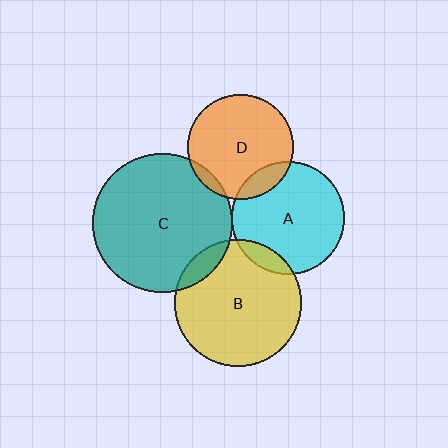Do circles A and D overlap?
Yes.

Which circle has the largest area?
Circle C (teal).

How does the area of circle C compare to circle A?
Approximately 1.5 times.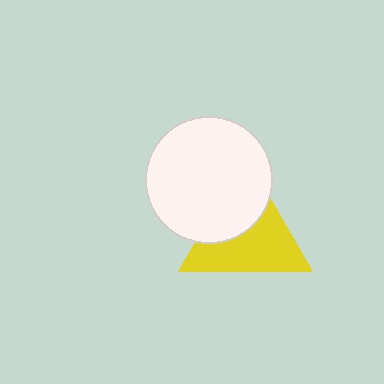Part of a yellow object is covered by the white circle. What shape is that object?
It is a triangle.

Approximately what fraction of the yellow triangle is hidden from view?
Roughly 41% of the yellow triangle is hidden behind the white circle.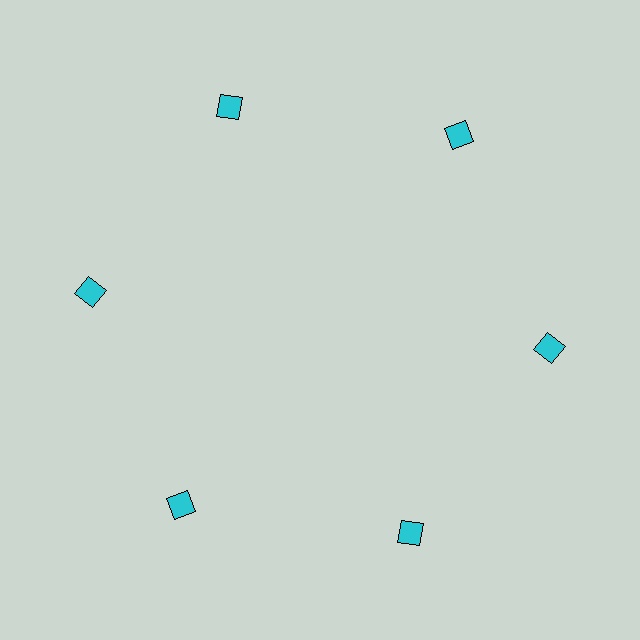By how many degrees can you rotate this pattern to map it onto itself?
The pattern maps onto itself every 60 degrees of rotation.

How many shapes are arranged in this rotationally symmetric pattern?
There are 6 shapes, arranged in 6 groups of 1.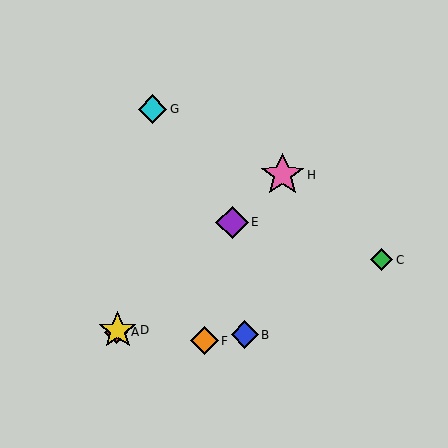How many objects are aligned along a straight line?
4 objects (A, D, E, H) are aligned along a straight line.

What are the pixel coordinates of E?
Object E is at (232, 222).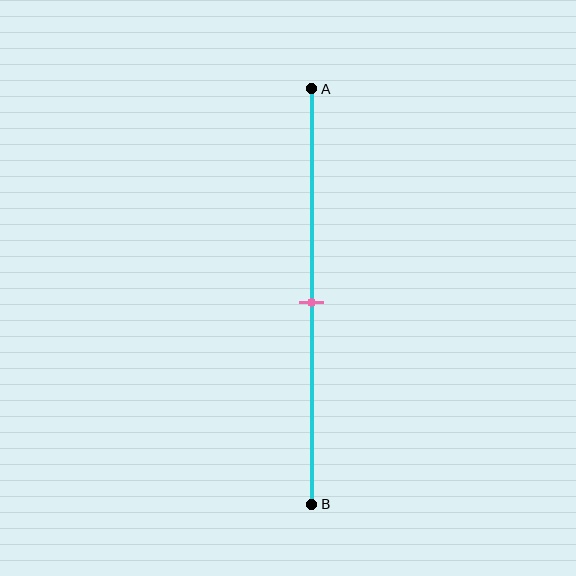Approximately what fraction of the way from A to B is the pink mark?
The pink mark is approximately 50% of the way from A to B.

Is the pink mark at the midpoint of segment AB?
Yes, the mark is approximately at the midpoint.